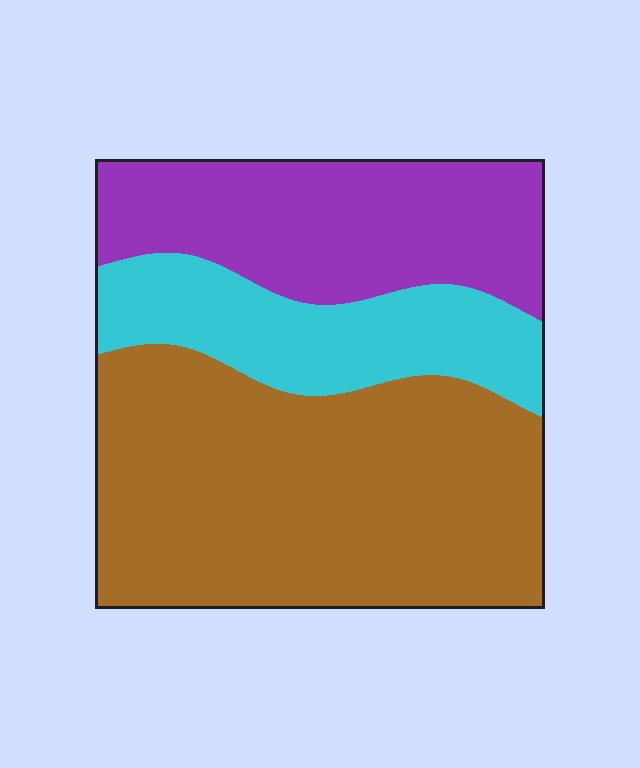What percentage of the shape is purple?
Purple covers about 30% of the shape.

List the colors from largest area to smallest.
From largest to smallest: brown, purple, cyan.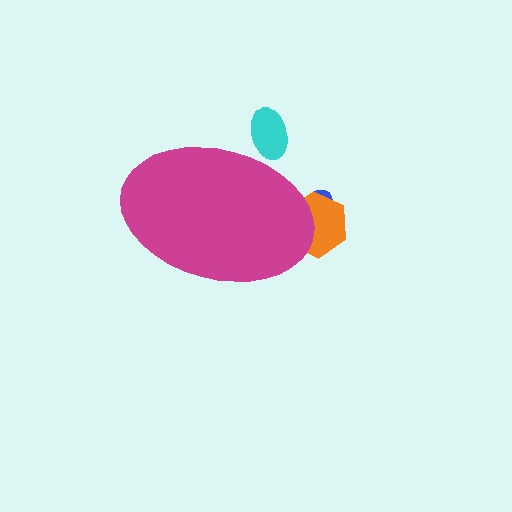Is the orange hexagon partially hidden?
Yes, the orange hexagon is partially hidden behind the magenta ellipse.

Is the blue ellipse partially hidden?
Yes, the blue ellipse is partially hidden behind the magenta ellipse.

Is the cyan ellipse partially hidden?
Yes, the cyan ellipse is partially hidden behind the magenta ellipse.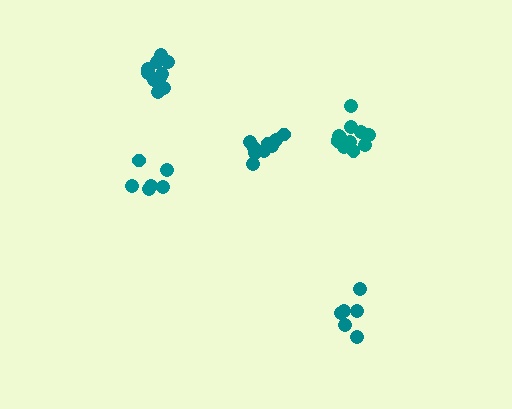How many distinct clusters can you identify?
There are 5 distinct clusters.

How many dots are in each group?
Group 1: 6 dots, Group 2: 10 dots, Group 3: 9 dots, Group 4: 6 dots, Group 5: 12 dots (43 total).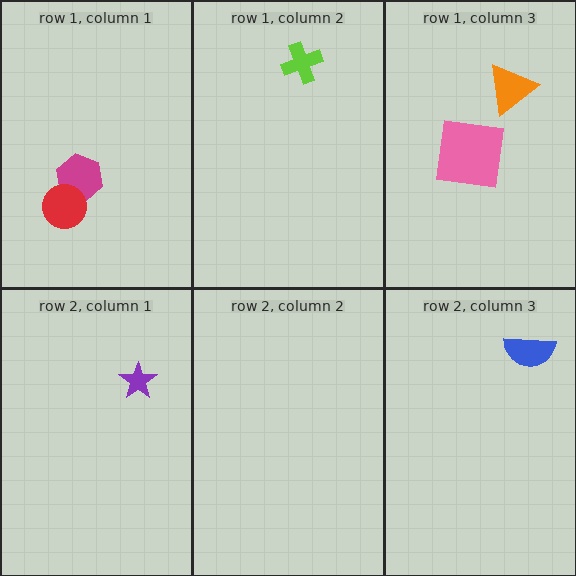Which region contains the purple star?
The row 2, column 1 region.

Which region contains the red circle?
The row 1, column 1 region.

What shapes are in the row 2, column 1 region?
The purple star.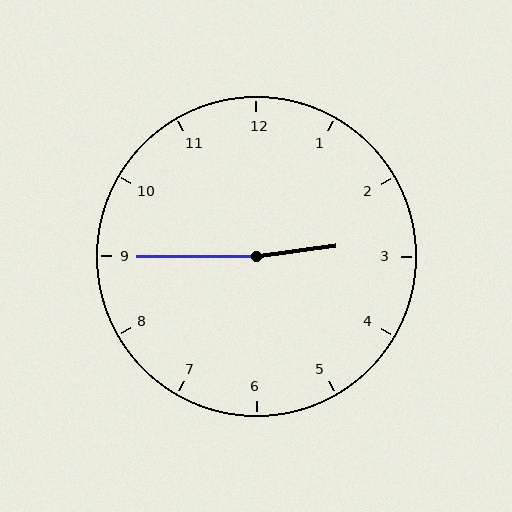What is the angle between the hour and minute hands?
Approximately 172 degrees.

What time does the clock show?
2:45.